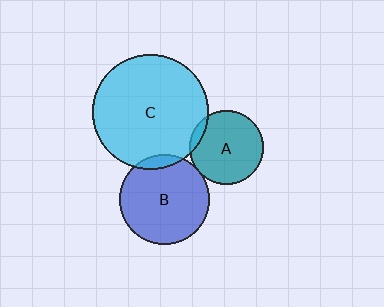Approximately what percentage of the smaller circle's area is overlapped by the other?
Approximately 10%.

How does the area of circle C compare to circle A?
Approximately 2.5 times.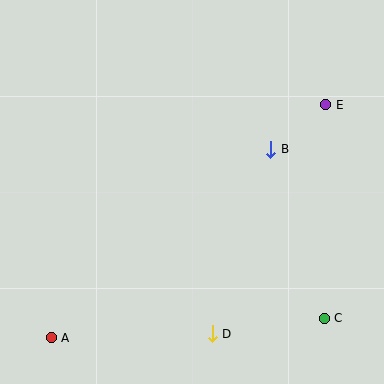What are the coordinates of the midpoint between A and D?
The midpoint between A and D is at (132, 336).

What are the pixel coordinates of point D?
Point D is at (212, 334).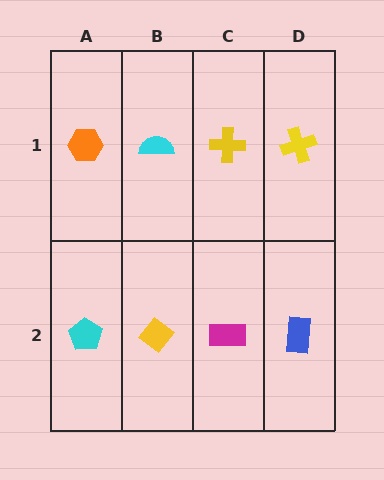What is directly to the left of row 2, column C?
A yellow diamond.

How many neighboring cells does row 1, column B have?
3.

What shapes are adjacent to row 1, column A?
A cyan pentagon (row 2, column A), a cyan semicircle (row 1, column B).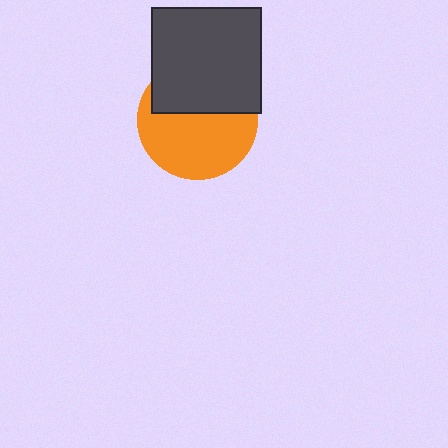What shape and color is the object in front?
The object in front is a dark gray rectangle.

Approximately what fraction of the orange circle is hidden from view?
Roughly 41% of the orange circle is hidden behind the dark gray rectangle.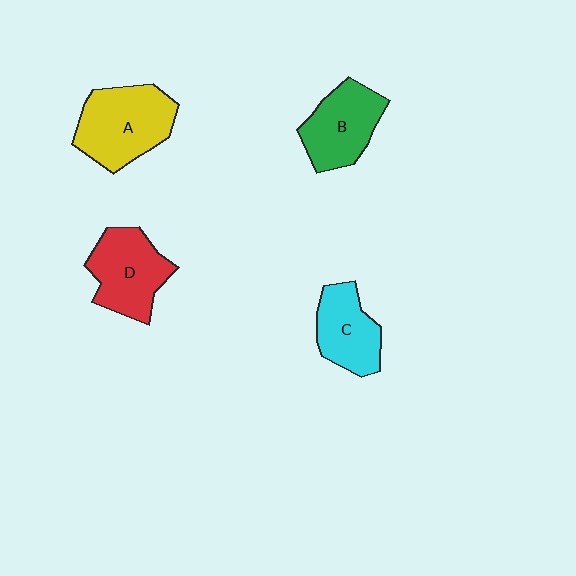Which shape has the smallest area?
Shape C (cyan).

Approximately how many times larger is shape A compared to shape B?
Approximately 1.2 times.